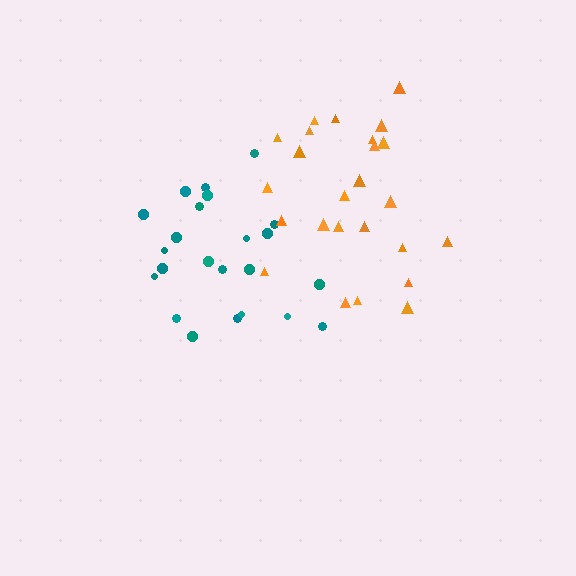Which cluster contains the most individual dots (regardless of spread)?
Orange (25).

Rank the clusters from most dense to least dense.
orange, teal.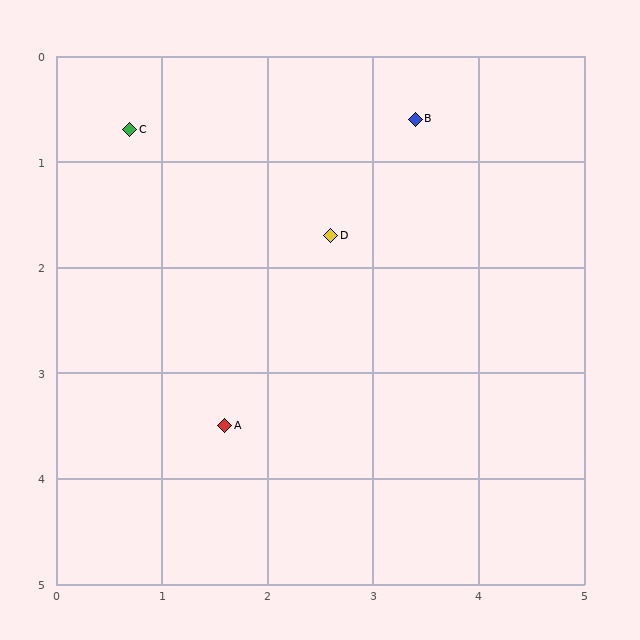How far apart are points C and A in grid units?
Points C and A are about 2.9 grid units apart.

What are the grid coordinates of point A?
Point A is at approximately (1.6, 3.5).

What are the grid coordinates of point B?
Point B is at approximately (3.4, 0.6).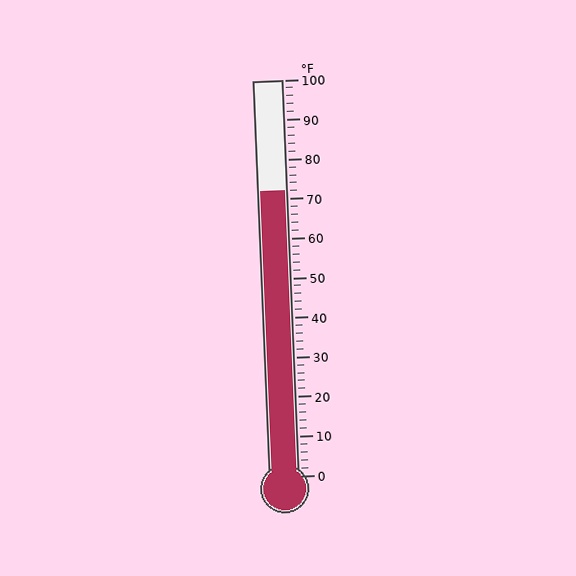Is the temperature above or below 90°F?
The temperature is below 90°F.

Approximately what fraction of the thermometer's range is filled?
The thermometer is filled to approximately 70% of its range.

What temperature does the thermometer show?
The thermometer shows approximately 72°F.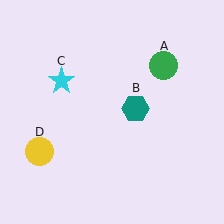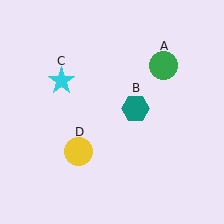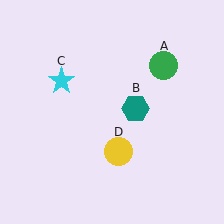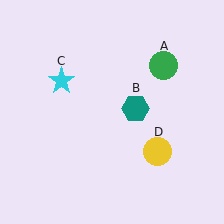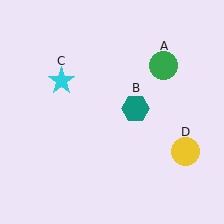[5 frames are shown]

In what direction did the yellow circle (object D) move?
The yellow circle (object D) moved right.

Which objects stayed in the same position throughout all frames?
Green circle (object A) and teal hexagon (object B) and cyan star (object C) remained stationary.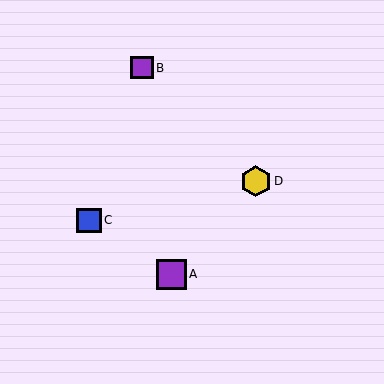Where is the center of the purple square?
The center of the purple square is at (142, 68).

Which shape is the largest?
The yellow hexagon (labeled D) is the largest.